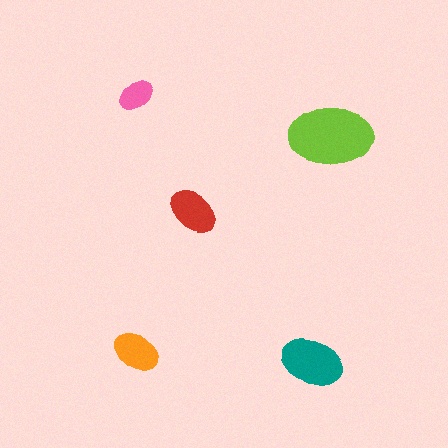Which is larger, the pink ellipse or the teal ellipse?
The teal one.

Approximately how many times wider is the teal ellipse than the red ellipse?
About 1.5 times wider.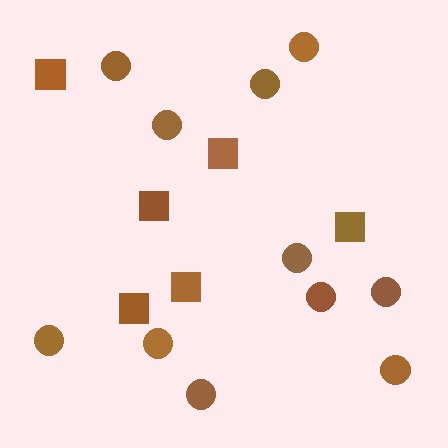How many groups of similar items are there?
There are 2 groups: one group of squares (6) and one group of circles (11).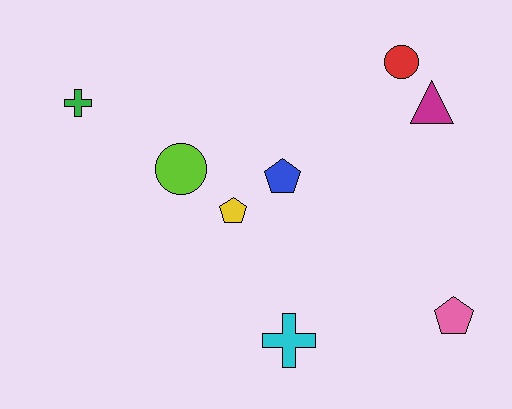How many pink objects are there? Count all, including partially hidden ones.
There is 1 pink object.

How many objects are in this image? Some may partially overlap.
There are 8 objects.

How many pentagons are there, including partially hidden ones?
There are 3 pentagons.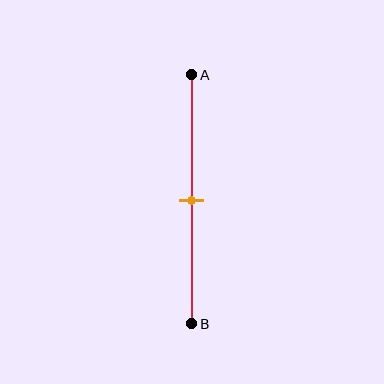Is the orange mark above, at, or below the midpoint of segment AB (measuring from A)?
The orange mark is approximately at the midpoint of segment AB.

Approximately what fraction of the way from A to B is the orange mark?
The orange mark is approximately 50% of the way from A to B.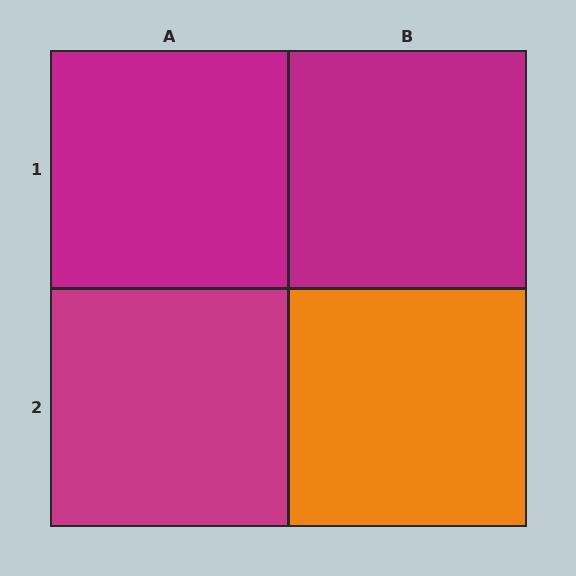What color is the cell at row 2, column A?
Magenta.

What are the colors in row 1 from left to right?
Magenta, magenta.